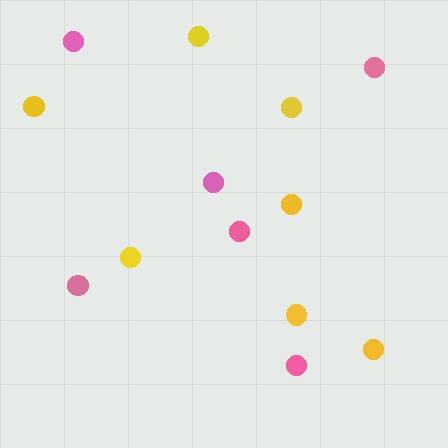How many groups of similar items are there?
There are 2 groups: one group of yellow circles (7) and one group of pink circles (6).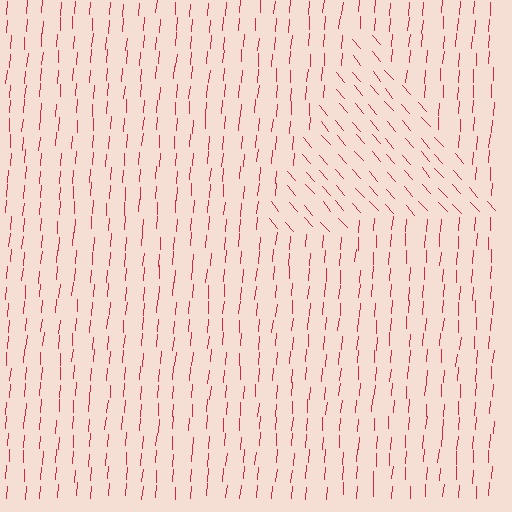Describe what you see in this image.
The image is filled with small red line segments. A triangle region in the image has lines oriented differently from the surrounding lines, creating a visible texture boundary.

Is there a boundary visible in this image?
Yes, there is a texture boundary formed by a change in line orientation.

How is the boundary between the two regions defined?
The boundary is defined purely by a change in line orientation (approximately 45 degrees difference). All lines are the same color and thickness.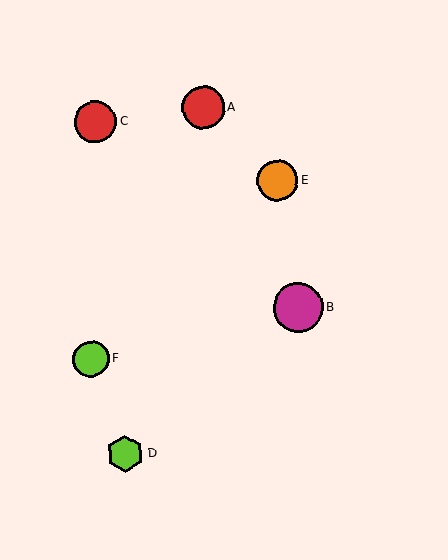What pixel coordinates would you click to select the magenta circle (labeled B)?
Click at (298, 308) to select the magenta circle B.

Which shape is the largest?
The magenta circle (labeled B) is the largest.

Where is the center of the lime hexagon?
The center of the lime hexagon is at (125, 454).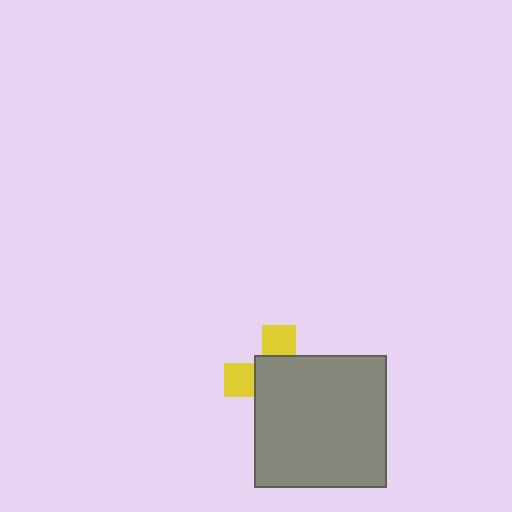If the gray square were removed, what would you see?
You would see the complete yellow cross.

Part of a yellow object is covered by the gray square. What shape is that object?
It is a cross.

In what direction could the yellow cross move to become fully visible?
The yellow cross could move toward the upper-left. That would shift it out from behind the gray square entirely.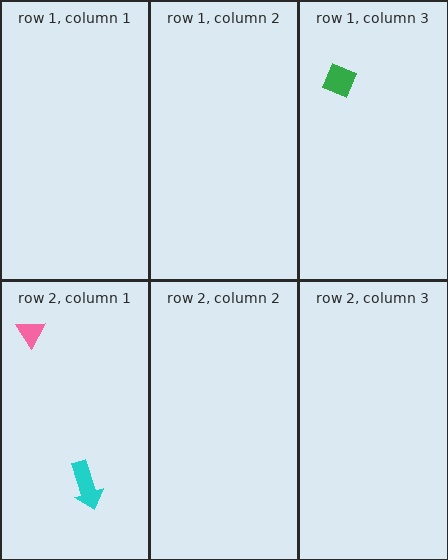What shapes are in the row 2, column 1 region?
The pink triangle, the cyan arrow.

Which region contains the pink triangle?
The row 2, column 1 region.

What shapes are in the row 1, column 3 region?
The green diamond.